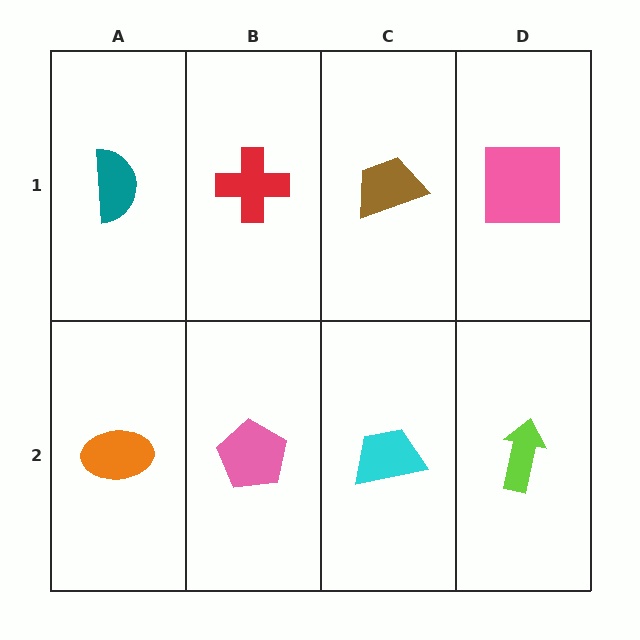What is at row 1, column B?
A red cross.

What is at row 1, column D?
A pink square.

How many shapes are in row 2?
4 shapes.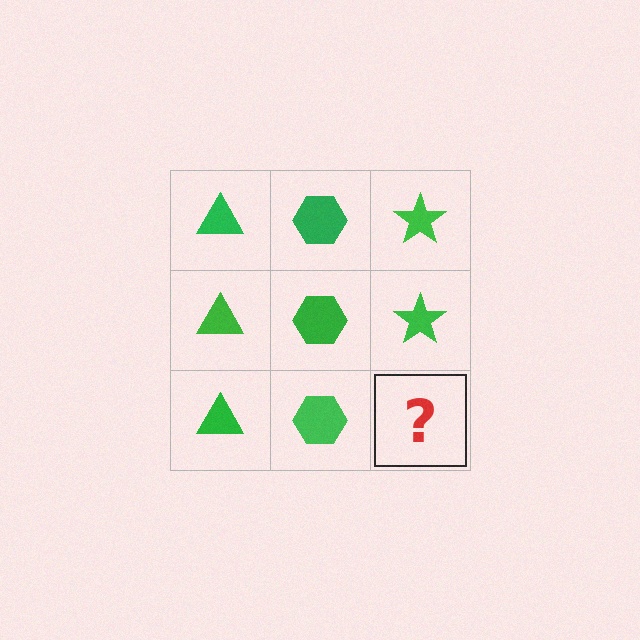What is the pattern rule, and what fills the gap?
The rule is that each column has a consistent shape. The gap should be filled with a green star.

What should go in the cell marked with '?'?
The missing cell should contain a green star.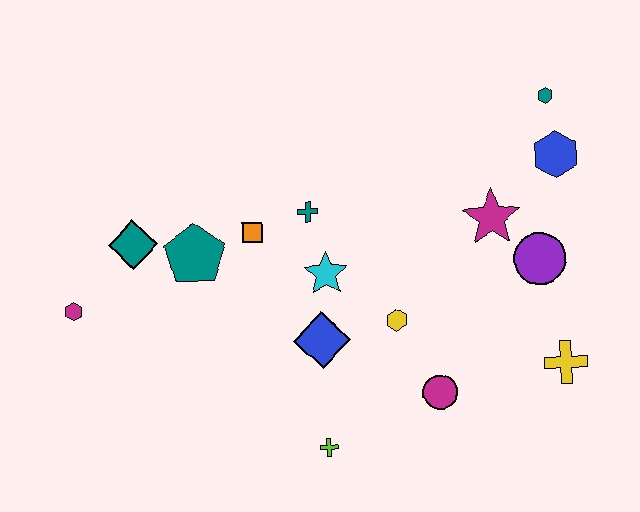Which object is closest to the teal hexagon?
The blue hexagon is closest to the teal hexagon.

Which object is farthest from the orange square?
The yellow cross is farthest from the orange square.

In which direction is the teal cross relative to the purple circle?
The teal cross is to the left of the purple circle.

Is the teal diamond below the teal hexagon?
Yes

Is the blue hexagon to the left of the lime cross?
No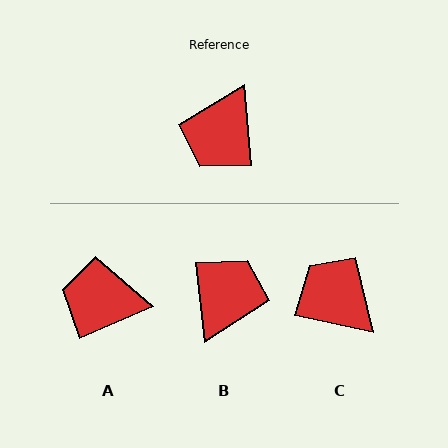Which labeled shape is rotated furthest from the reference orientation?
B, about 178 degrees away.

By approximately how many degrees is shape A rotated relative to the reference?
Approximately 71 degrees clockwise.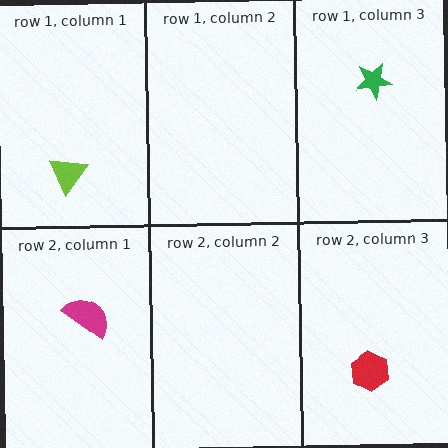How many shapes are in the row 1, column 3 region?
1.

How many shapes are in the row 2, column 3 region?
1.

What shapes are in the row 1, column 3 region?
The green star.